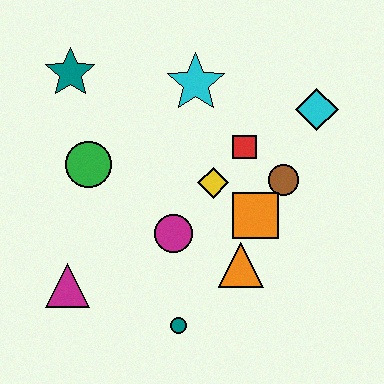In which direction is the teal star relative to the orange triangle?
The teal star is above the orange triangle.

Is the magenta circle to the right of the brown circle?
No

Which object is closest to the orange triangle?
The orange square is closest to the orange triangle.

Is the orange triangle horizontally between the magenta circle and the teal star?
No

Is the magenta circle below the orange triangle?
No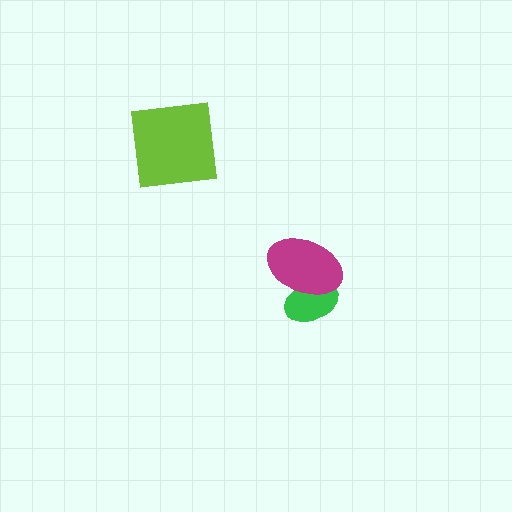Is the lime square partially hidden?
No, no other shape covers it.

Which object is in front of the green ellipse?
The magenta ellipse is in front of the green ellipse.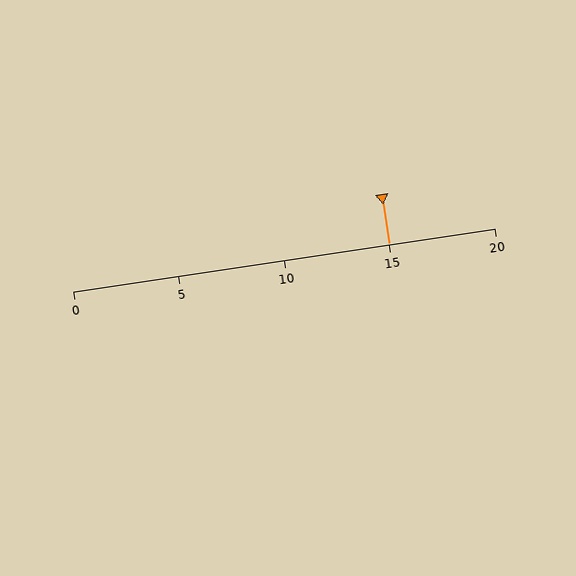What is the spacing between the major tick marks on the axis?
The major ticks are spaced 5 apart.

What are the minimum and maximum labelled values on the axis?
The axis runs from 0 to 20.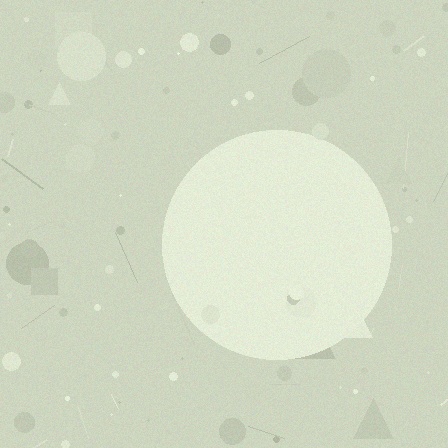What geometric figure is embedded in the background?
A circle is embedded in the background.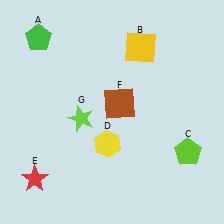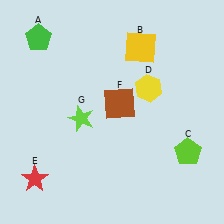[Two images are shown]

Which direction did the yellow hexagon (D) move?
The yellow hexagon (D) moved up.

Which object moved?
The yellow hexagon (D) moved up.